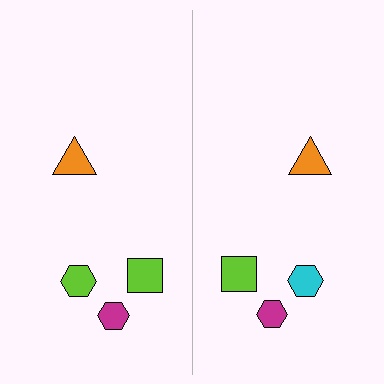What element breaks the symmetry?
The cyan hexagon on the right side breaks the symmetry — its mirror counterpart is lime.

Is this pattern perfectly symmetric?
No, the pattern is not perfectly symmetric. The cyan hexagon on the right side breaks the symmetry — its mirror counterpart is lime.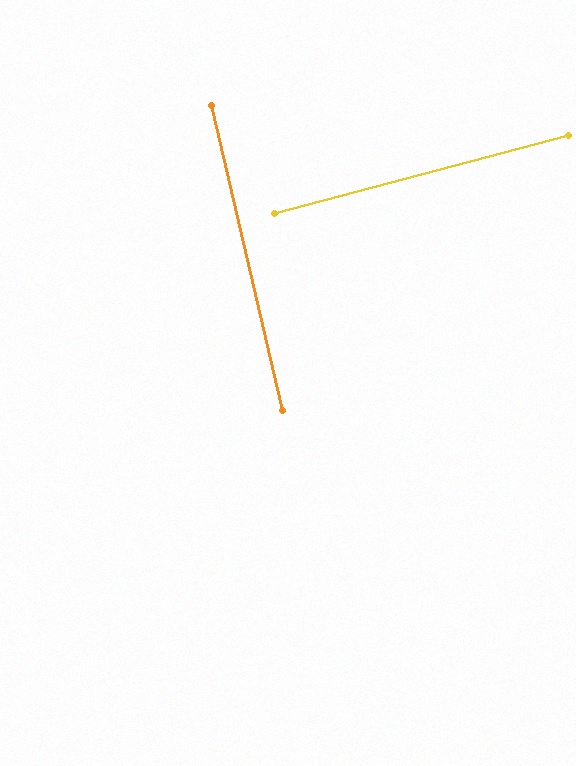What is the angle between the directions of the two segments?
Approximately 88 degrees.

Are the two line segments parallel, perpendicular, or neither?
Perpendicular — they meet at approximately 88°.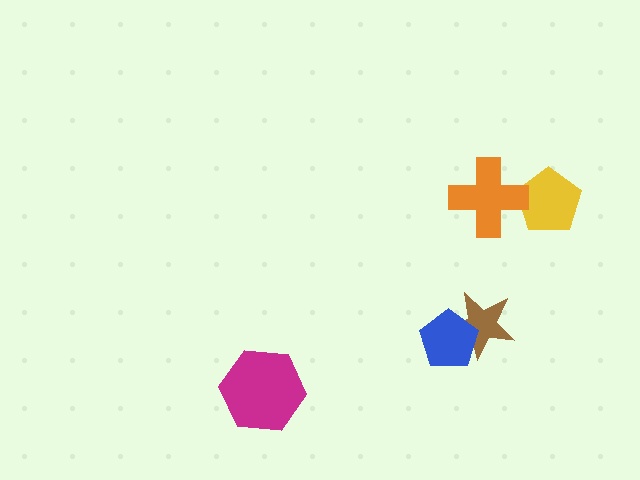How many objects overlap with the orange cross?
1 object overlaps with the orange cross.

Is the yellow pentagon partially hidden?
Yes, it is partially covered by another shape.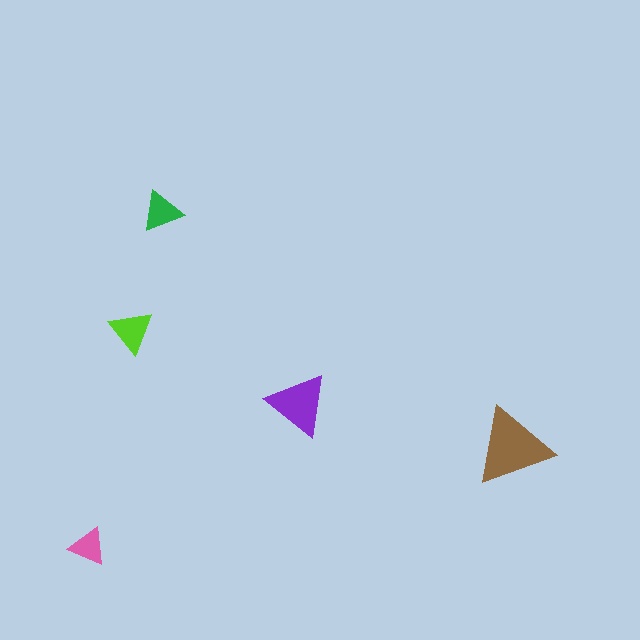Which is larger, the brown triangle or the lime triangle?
The brown one.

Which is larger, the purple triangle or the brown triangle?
The brown one.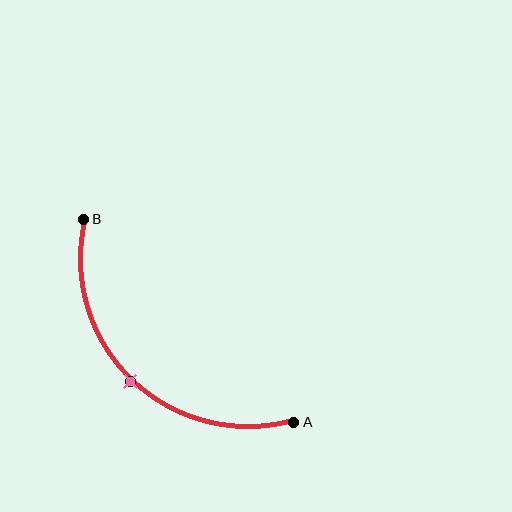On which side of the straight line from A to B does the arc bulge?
The arc bulges below and to the left of the straight line connecting A and B.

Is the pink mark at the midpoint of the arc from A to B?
Yes. The pink mark lies on the arc at equal arc-length from both A and B — it is the arc midpoint.